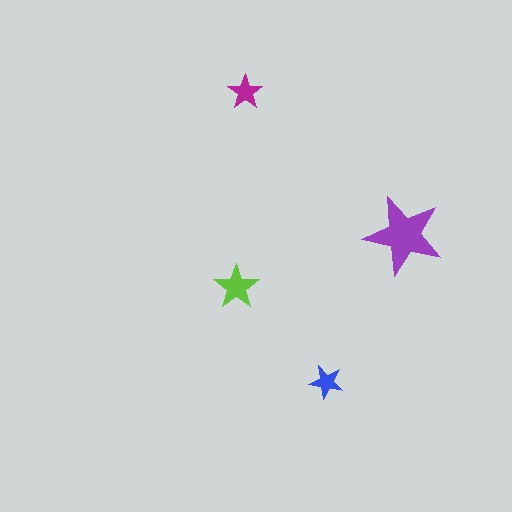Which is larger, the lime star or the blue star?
The lime one.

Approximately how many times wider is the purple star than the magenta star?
About 2.5 times wider.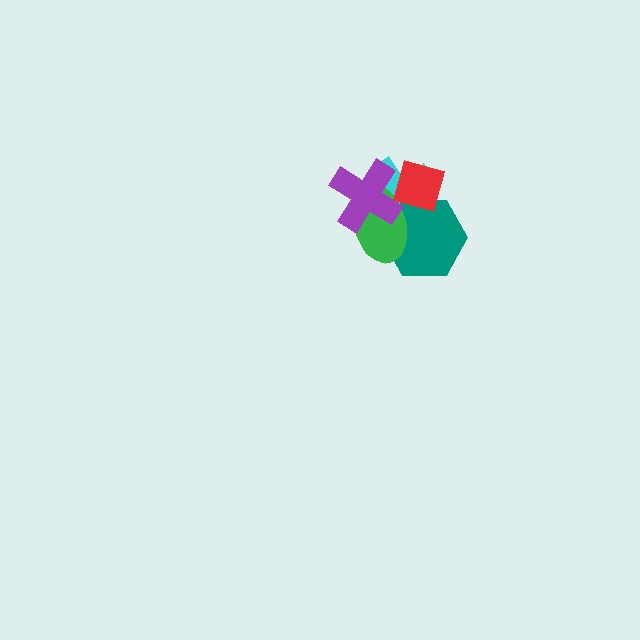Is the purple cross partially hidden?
Yes, it is partially covered by another shape.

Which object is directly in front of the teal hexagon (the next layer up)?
The green ellipse is directly in front of the teal hexagon.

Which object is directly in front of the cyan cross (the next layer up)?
The teal hexagon is directly in front of the cyan cross.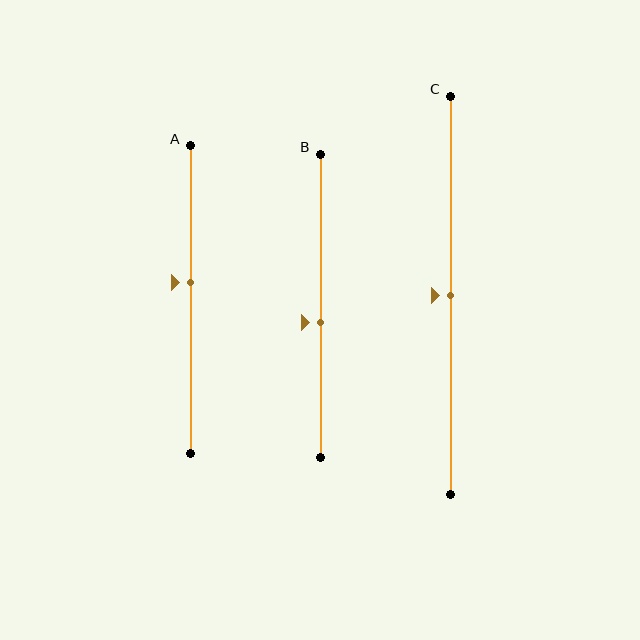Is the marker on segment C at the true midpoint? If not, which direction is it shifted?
Yes, the marker on segment C is at the true midpoint.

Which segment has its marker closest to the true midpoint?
Segment C has its marker closest to the true midpoint.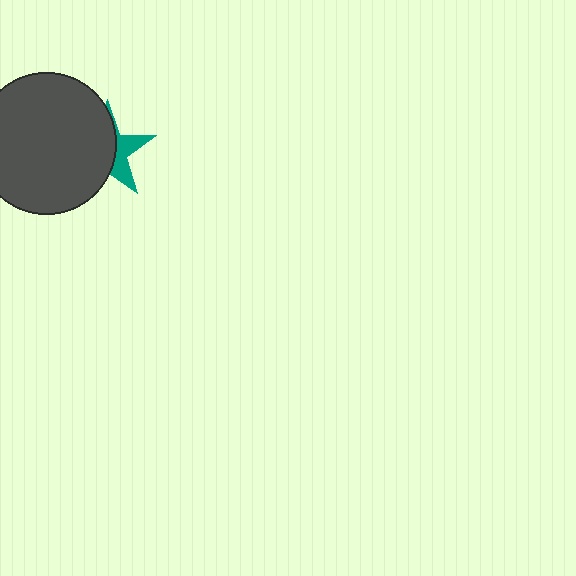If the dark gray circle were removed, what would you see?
You would see the complete teal star.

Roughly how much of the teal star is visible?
A small part of it is visible (roughly 35%).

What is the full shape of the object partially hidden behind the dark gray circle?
The partially hidden object is a teal star.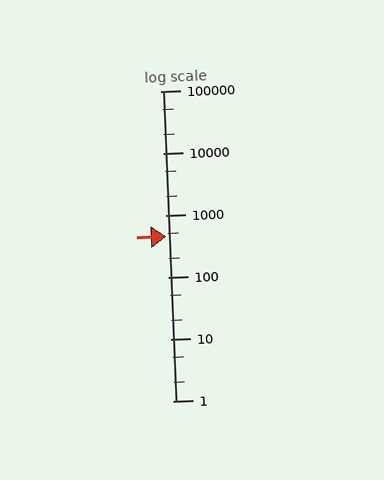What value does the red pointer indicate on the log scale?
The pointer indicates approximately 450.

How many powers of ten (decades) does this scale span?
The scale spans 5 decades, from 1 to 100000.